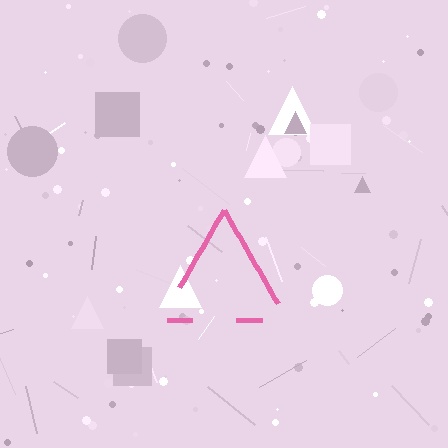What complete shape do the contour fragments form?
The contour fragments form a triangle.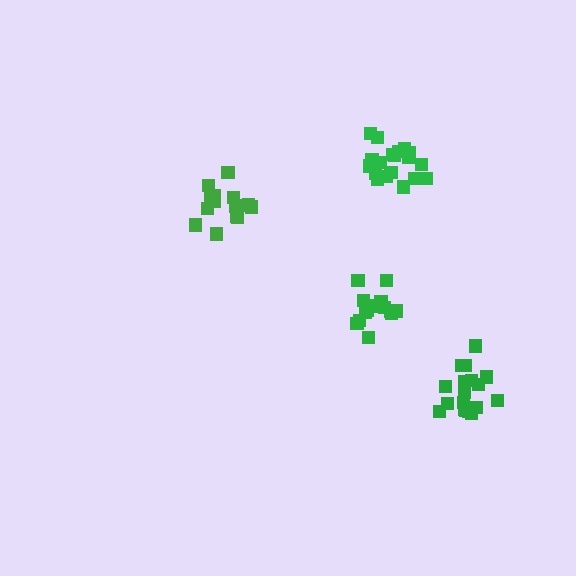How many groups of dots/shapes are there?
There are 4 groups.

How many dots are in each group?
Group 1: 18 dots, Group 2: 15 dots, Group 3: 20 dots, Group 4: 15 dots (68 total).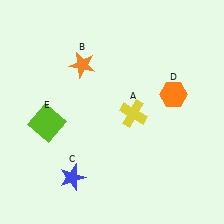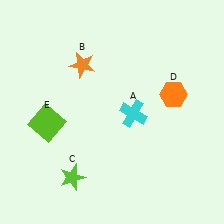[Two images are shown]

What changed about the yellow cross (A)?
In Image 1, A is yellow. In Image 2, it changed to cyan.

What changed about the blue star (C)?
In Image 1, C is blue. In Image 2, it changed to lime.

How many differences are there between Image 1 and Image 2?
There are 2 differences between the two images.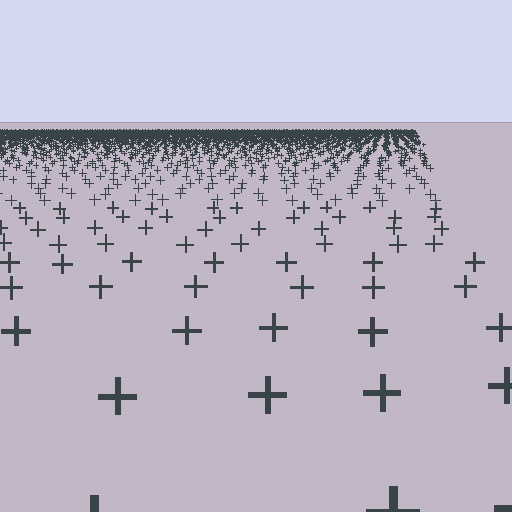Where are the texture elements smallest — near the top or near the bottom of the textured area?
Near the top.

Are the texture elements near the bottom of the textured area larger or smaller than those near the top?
Larger. Near the bottom, elements are closer to the viewer and appear at a bigger on-screen size.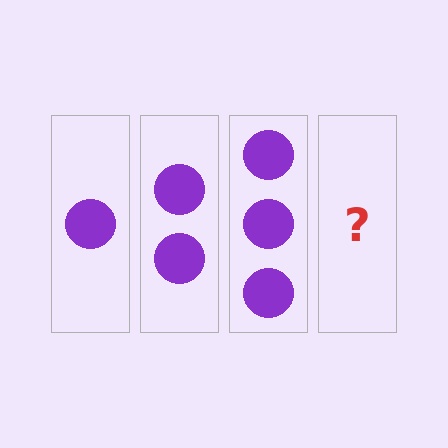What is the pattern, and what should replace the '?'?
The pattern is that each step adds one more circle. The '?' should be 4 circles.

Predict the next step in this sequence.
The next step is 4 circles.